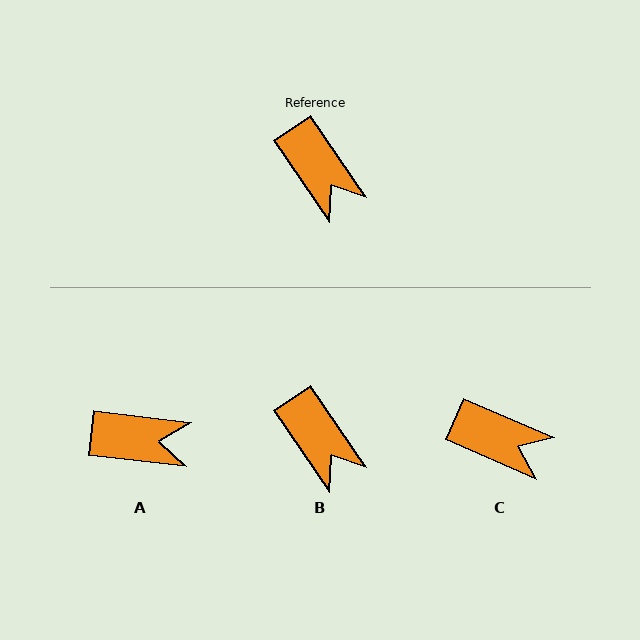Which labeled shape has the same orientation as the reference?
B.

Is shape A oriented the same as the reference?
No, it is off by about 49 degrees.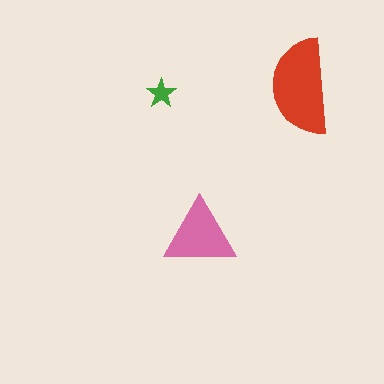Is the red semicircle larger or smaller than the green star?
Larger.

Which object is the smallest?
The green star.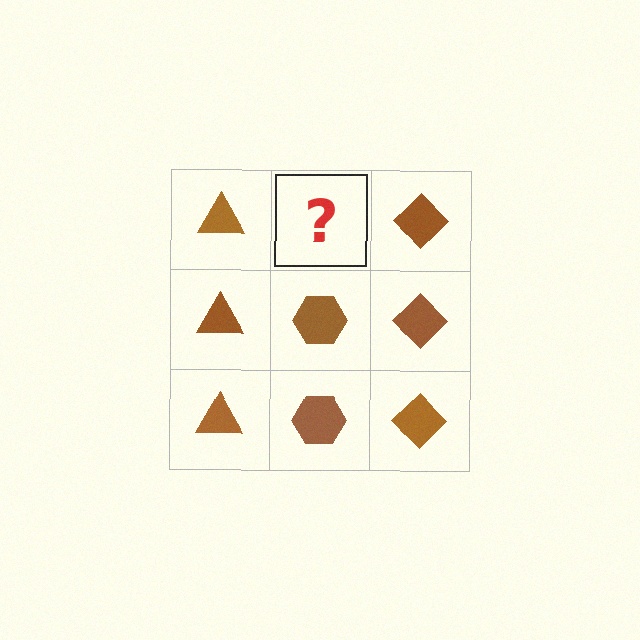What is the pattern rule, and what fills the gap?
The rule is that each column has a consistent shape. The gap should be filled with a brown hexagon.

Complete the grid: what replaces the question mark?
The question mark should be replaced with a brown hexagon.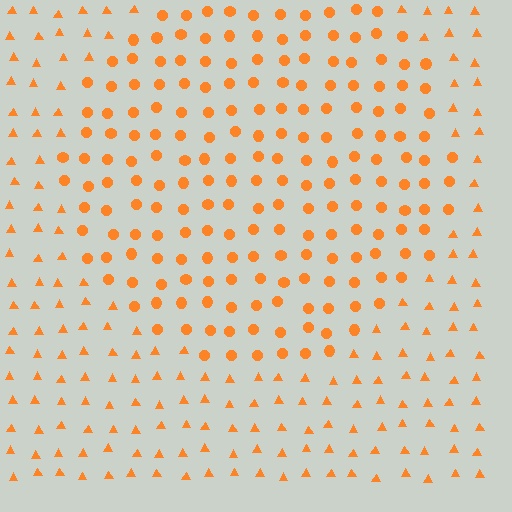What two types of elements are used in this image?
The image uses circles inside the circle region and triangles outside it.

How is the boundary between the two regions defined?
The boundary is defined by a change in element shape: circles inside vs. triangles outside. All elements share the same color and spacing.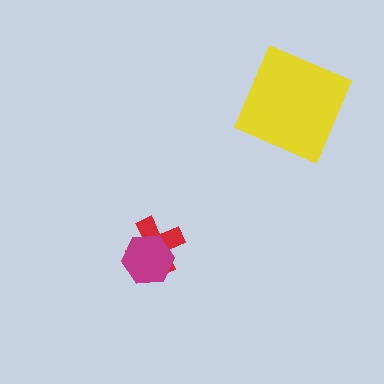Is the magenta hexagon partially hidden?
No, no other shape covers it.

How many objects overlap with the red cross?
1 object overlaps with the red cross.